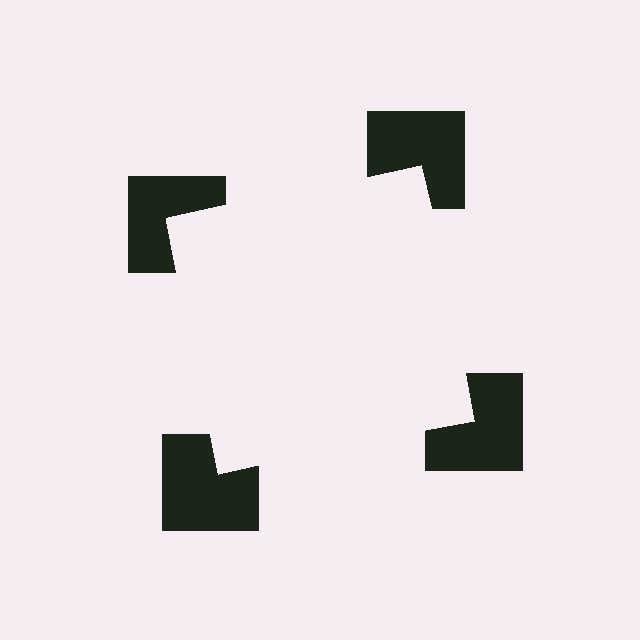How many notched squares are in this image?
There are 4 — one at each vertex of the illusory square.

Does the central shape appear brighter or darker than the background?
It typically appears slightly brighter than the background, even though no actual brightness change is drawn.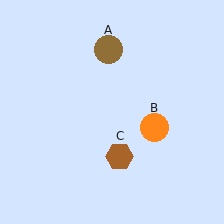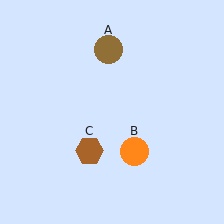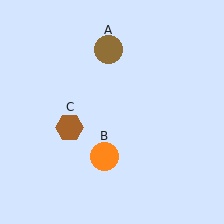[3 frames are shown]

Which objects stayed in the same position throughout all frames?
Brown circle (object A) remained stationary.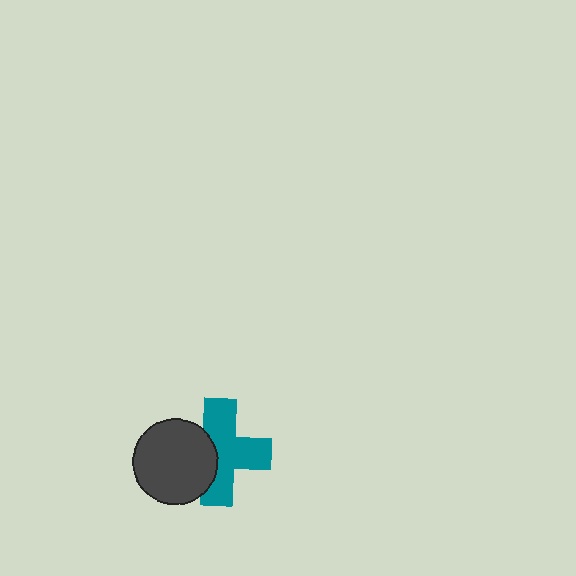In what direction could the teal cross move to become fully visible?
The teal cross could move right. That would shift it out from behind the dark gray circle entirely.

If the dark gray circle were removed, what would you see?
You would see the complete teal cross.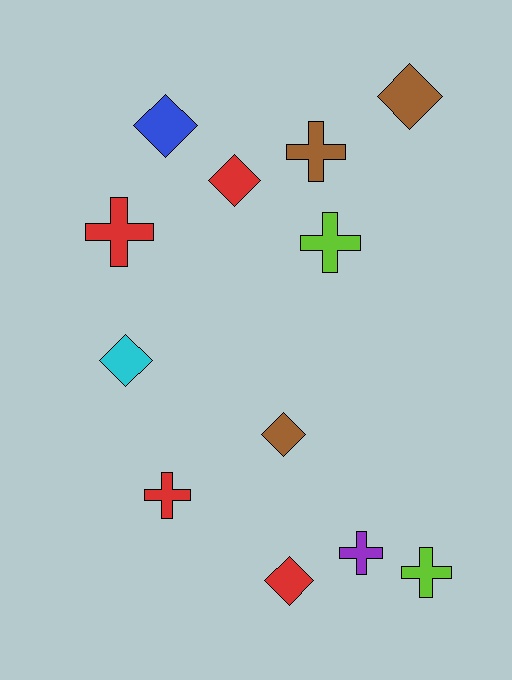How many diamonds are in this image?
There are 6 diamonds.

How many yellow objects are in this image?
There are no yellow objects.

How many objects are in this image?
There are 12 objects.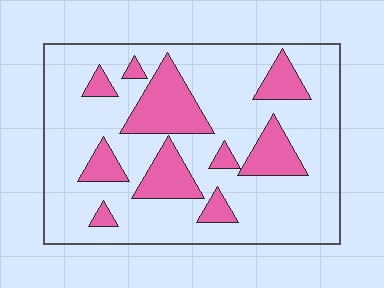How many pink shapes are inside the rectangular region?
10.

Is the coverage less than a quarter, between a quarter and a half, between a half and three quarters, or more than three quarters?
Less than a quarter.